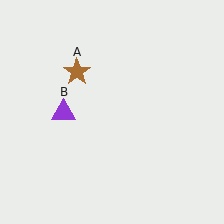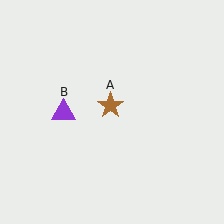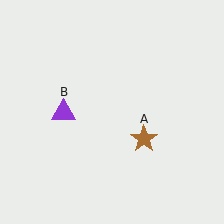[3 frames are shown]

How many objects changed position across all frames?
1 object changed position: brown star (object A).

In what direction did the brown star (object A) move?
The brown star (object A) moved down and to the right.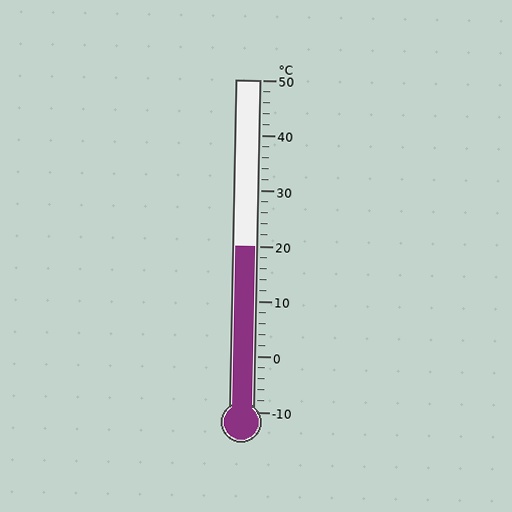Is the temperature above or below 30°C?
The temperature is below 30°C.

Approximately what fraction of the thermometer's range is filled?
The thermometer is filled to approximately 50% of its range.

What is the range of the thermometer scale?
The thermometer scale ranges from -10°C to 50°C.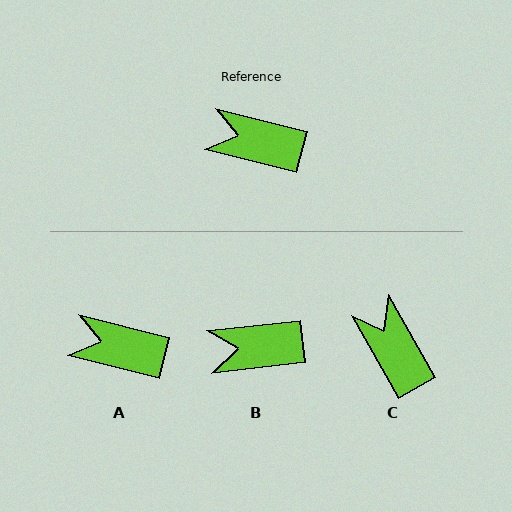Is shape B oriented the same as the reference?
No, it is off by about 21 degrees.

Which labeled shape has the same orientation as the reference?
A.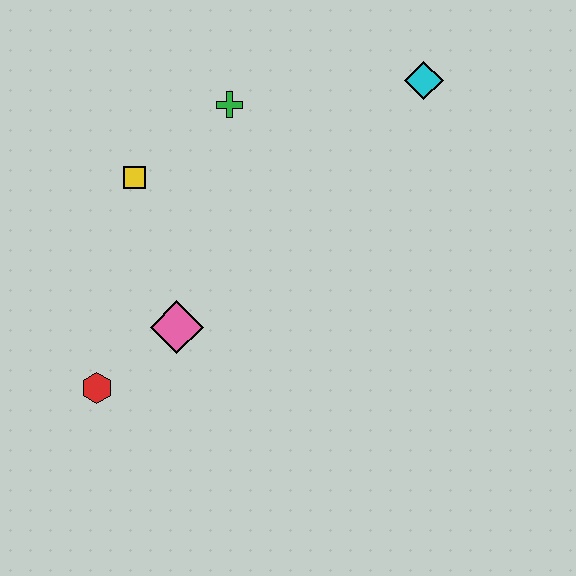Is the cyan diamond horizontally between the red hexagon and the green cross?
No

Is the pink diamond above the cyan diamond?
No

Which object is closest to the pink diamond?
The red hexagon is closest to the pink diamond.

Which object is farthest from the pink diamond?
The cyan diamond is farthest from the pink diamond.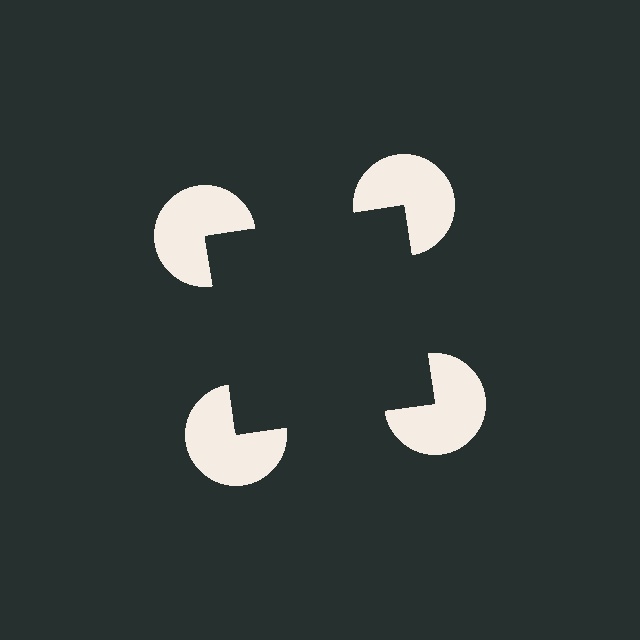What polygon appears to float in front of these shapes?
An illusory square — its edges are inferred from the aligned wedge cuts in the pac-man discs, not physically drawn.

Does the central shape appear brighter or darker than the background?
It typically appears slightly darker than the background, even though no actual brightness change is drawn.